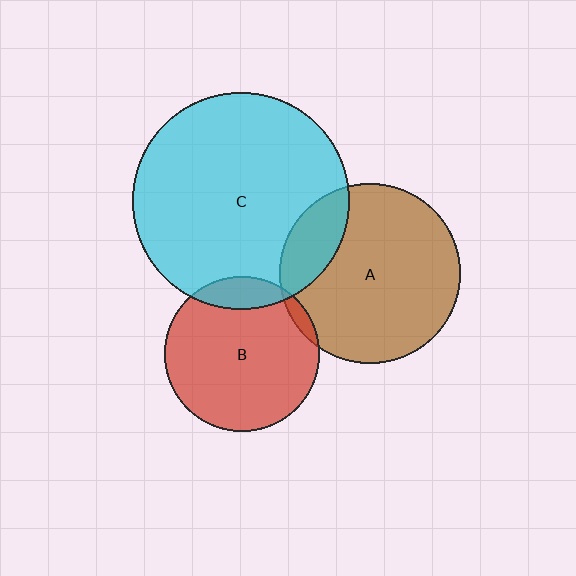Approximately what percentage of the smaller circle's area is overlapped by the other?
Approximately 15%.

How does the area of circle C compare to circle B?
Approximately 2.0 times.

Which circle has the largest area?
Circle C (cyan).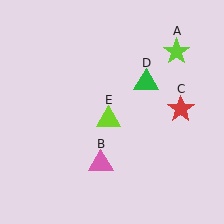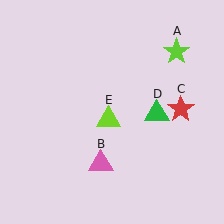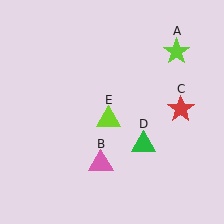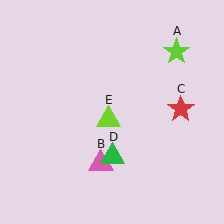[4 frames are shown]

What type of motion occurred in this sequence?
The green triangle (object D) rotated clockwise around the center of the scene.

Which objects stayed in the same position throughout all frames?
Lime star (object A) and pink triangle (object B) and red star (object C) and lime triangle (object E) remained stationary.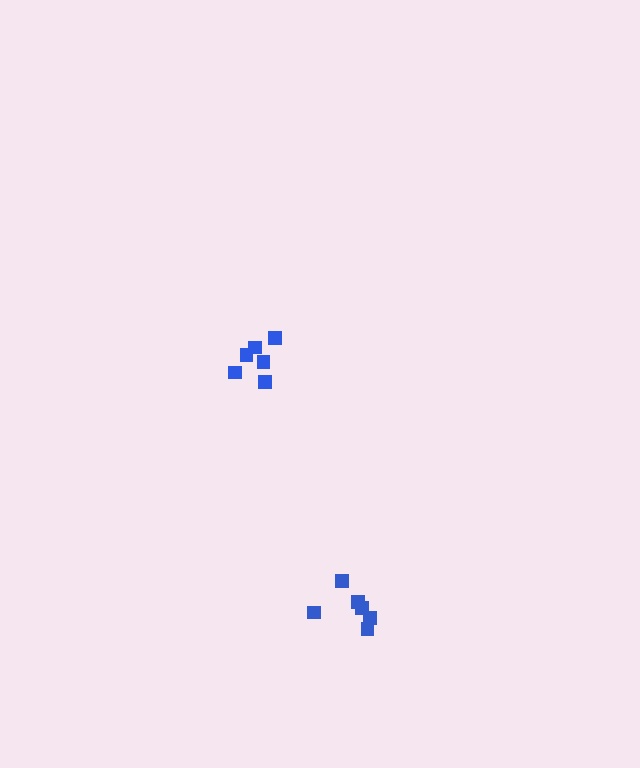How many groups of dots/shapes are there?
There are 2 groups.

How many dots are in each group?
Group 1: 6 dots, Group 2: 6 dots (12 total).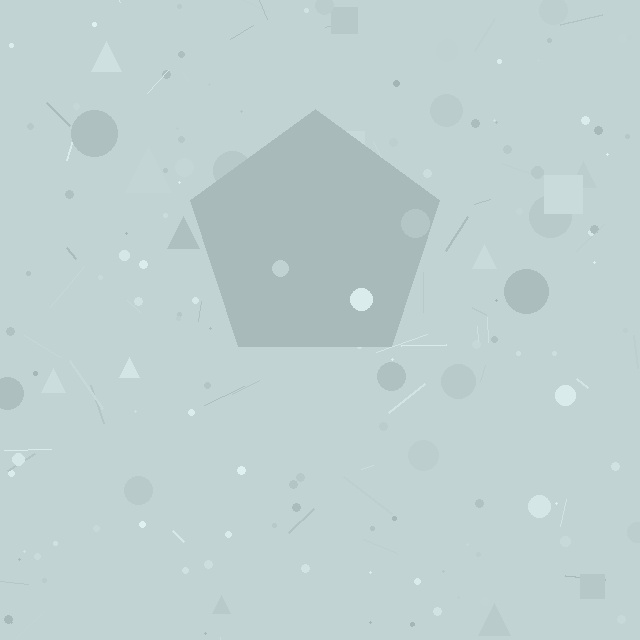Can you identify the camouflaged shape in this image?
The camouflaged shape is a pentagon.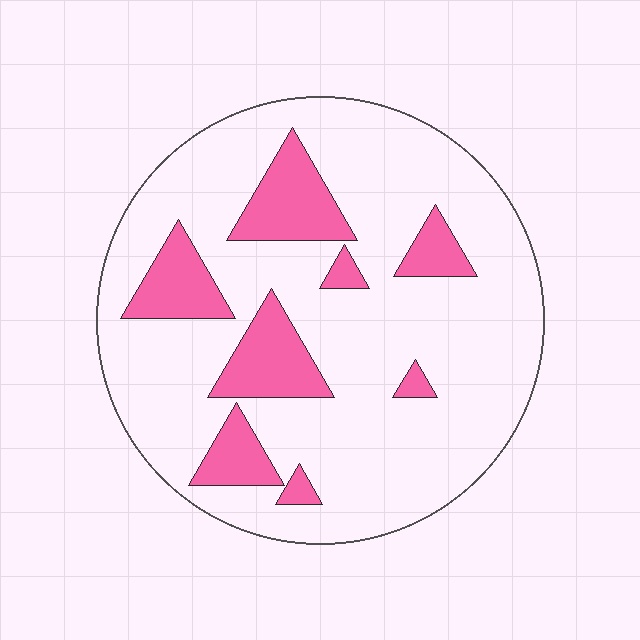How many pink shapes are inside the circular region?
8.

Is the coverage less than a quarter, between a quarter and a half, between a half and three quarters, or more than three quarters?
Less than a quarter.